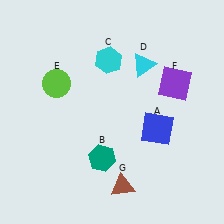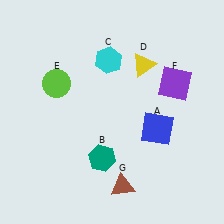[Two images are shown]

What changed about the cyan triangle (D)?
In Image 1, D is cyan. In Image 2, it changed to yellow.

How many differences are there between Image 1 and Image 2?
There is 1 difference between the two images.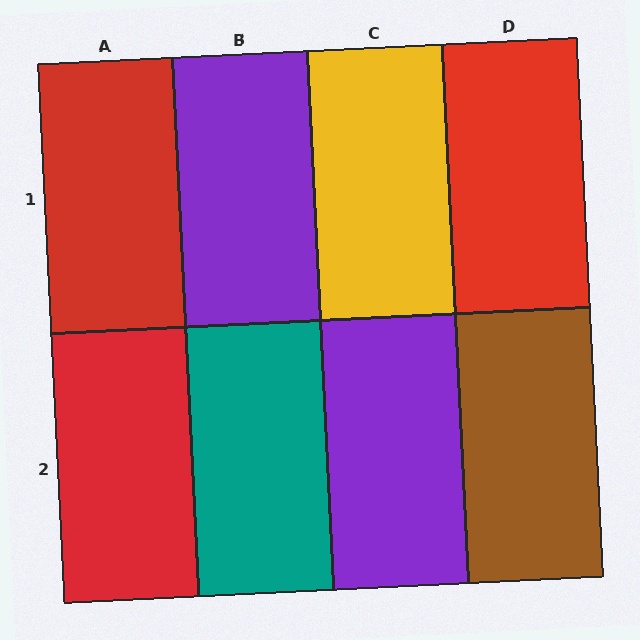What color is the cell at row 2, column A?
Red.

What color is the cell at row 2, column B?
Teal.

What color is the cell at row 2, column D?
Brown.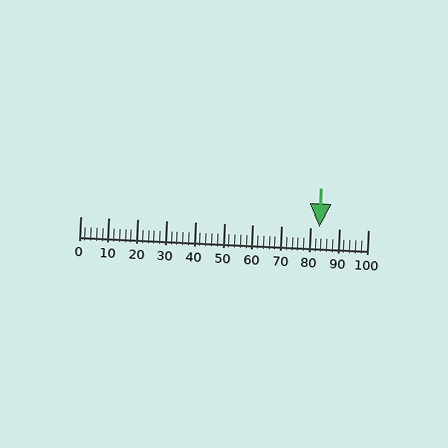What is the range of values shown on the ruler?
The ruler shows values from 0 to 100.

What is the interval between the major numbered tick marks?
The major tick marks are spaced 10 units apart.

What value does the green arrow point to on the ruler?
The green arrow points to approximately 83.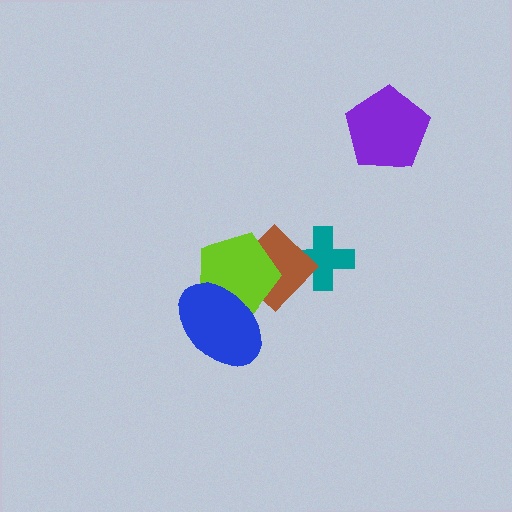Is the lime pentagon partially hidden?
Yes, it is partially covered by another shape.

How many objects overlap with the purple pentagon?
0 objects overlap with the purple pentagon.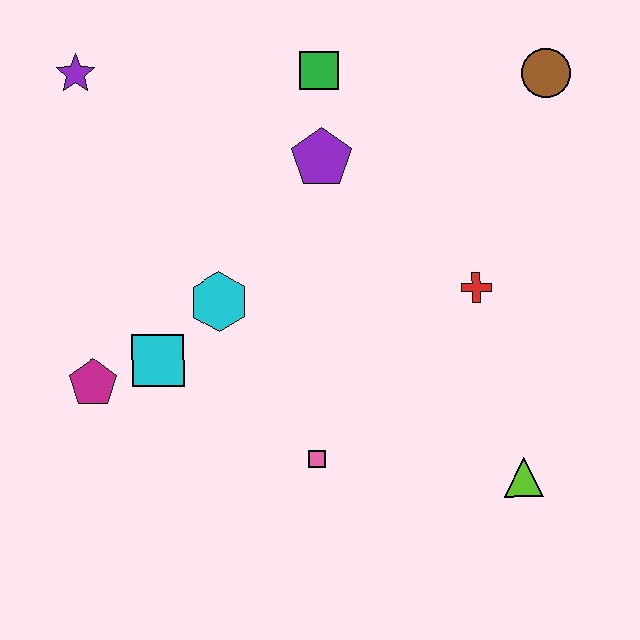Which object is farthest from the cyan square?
The brown circle is farthest from the cyan square.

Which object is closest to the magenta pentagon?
The cyan square is closest to the magenta pentagon.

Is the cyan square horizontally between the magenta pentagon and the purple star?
No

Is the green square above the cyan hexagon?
Yes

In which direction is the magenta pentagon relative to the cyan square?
The magenta pentagon is to the left of the cyan square.